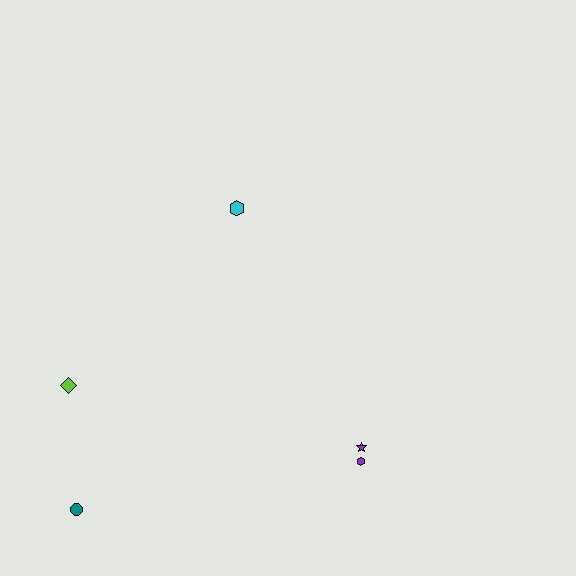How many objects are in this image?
There are 5 objects.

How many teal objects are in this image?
There is 1 teal object.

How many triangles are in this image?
There are no triangles.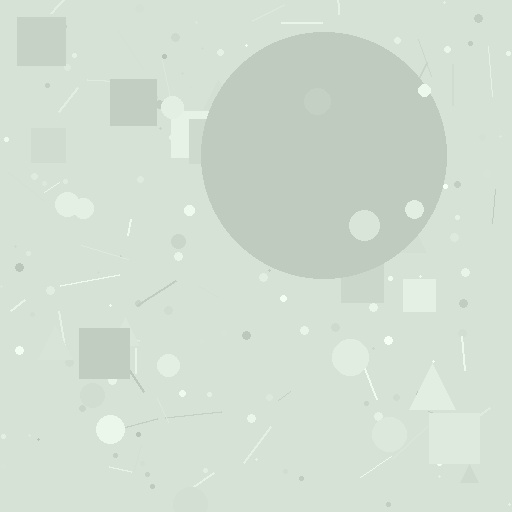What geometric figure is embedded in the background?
A circle is embedded in the background.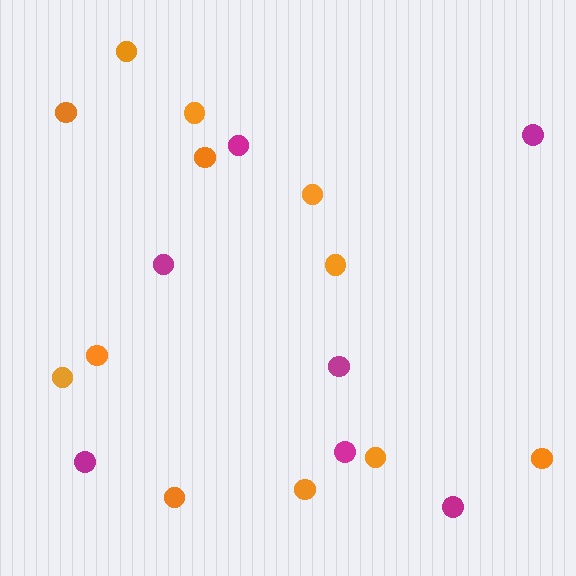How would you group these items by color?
There are 2 groups: one group of orange circles (12) and one group of magenta circles (7).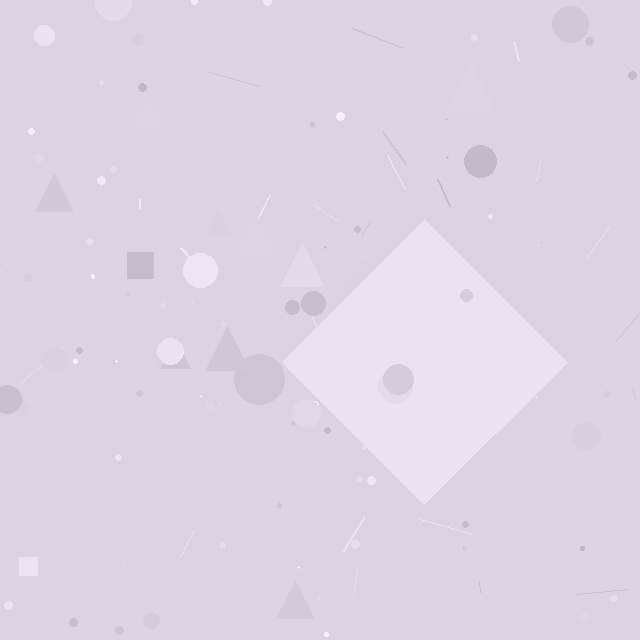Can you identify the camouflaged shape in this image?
The camouflaged shape is a diamond.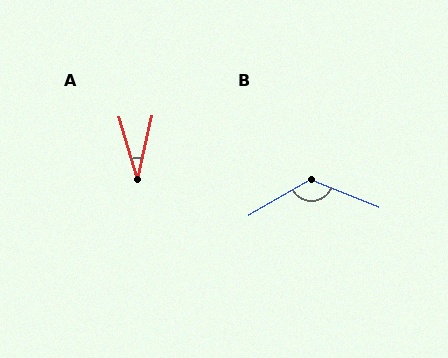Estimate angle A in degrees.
Approximately 29 degrees.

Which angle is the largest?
B, at approximately 128 degrees.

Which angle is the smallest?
A, at approximately 29 degrees.